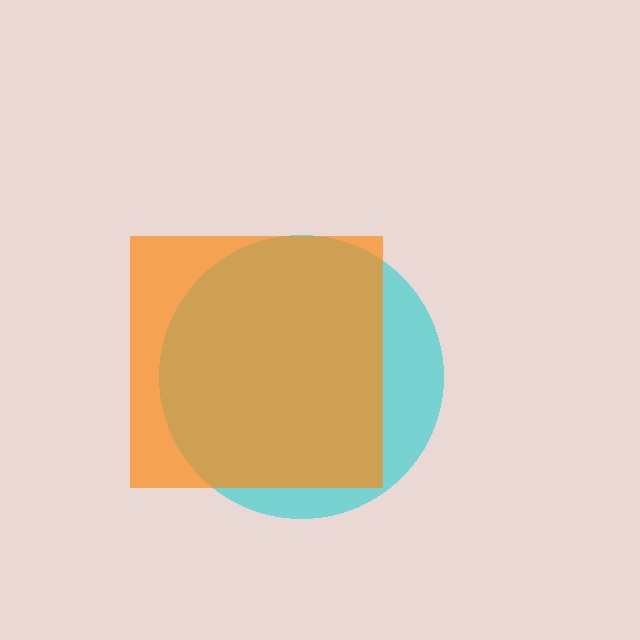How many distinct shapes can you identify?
There are 2 distinct shapes: a cyan circle, an orange square.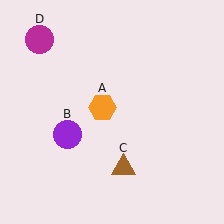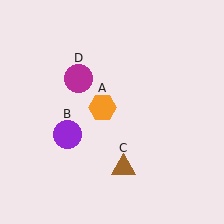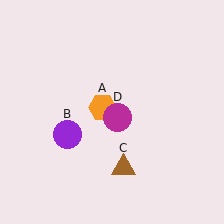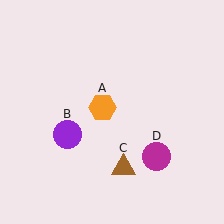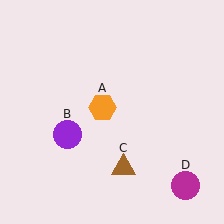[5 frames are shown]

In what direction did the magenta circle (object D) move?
The magenta circle (object D) moved down and to the right.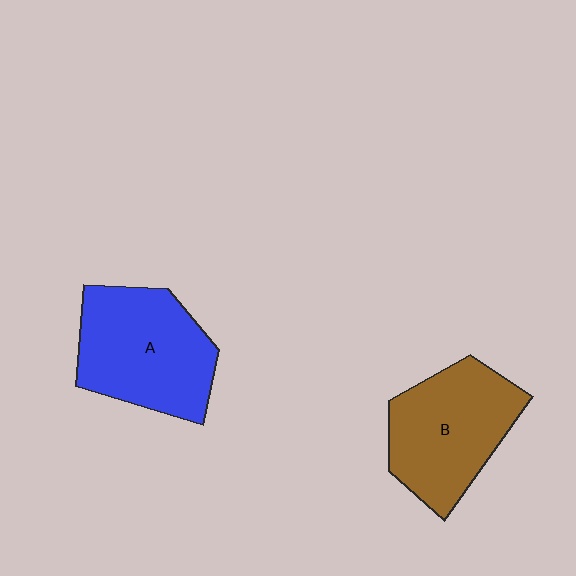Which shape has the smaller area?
Shape B (brown).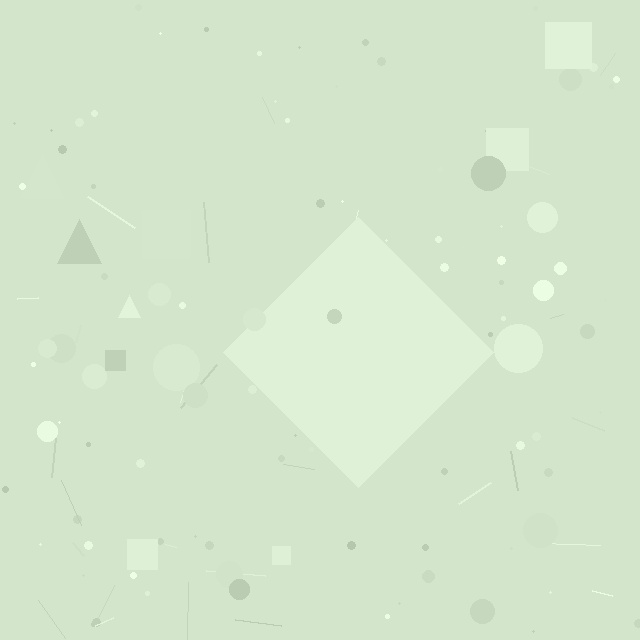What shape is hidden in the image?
A diamond is hidden in the image.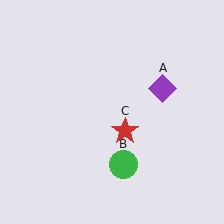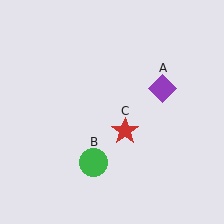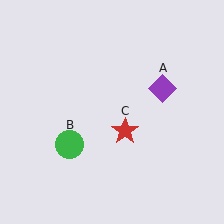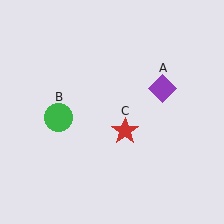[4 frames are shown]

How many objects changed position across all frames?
1 object changed position: green circle (object B).